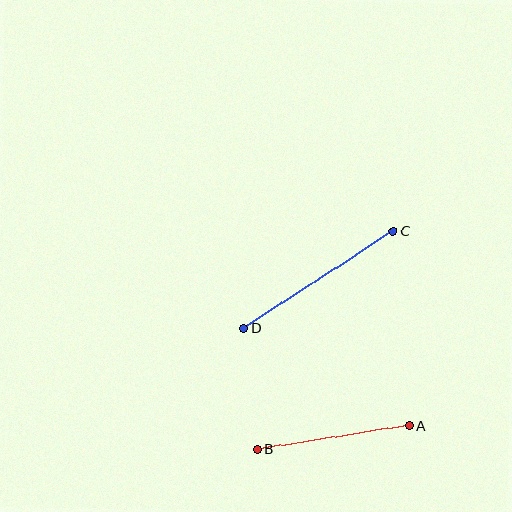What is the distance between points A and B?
The distance is approximately 153 pixels.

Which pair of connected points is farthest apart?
Points C and D are farthest apart.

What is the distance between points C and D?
The distance is approximately 179 pixels.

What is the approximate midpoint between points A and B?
The midpoint is at approximately (333, 438) pixels.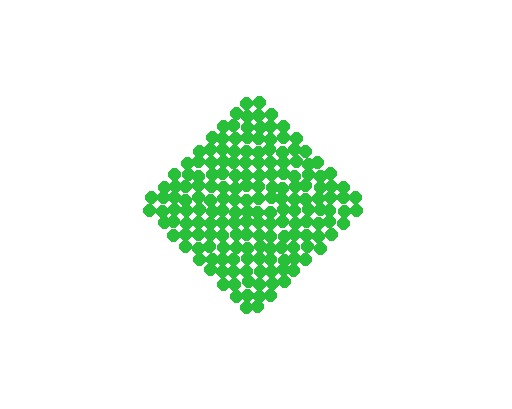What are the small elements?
The small elements are circles.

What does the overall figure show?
The overall figure shows a diamond.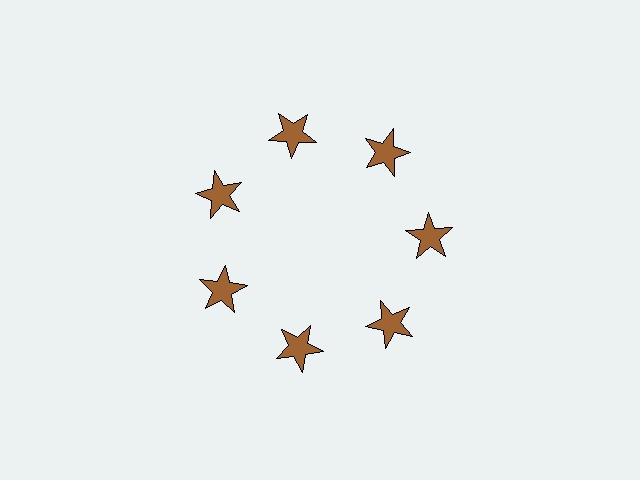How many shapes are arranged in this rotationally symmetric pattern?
There are 7 shapes, arranged in 7 groups of 1.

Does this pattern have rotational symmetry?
Yes, this pattern has 7-fold rotational symmetry. It looks the same after rotating 51 degrees around the center.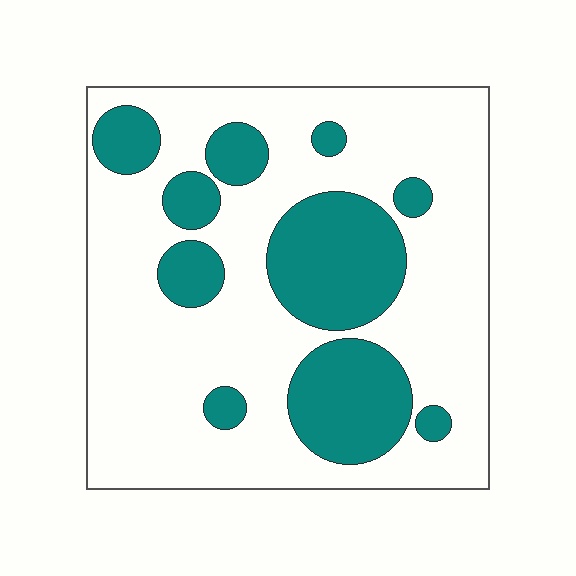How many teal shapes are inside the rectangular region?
10.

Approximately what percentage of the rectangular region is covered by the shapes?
Approximately 30%.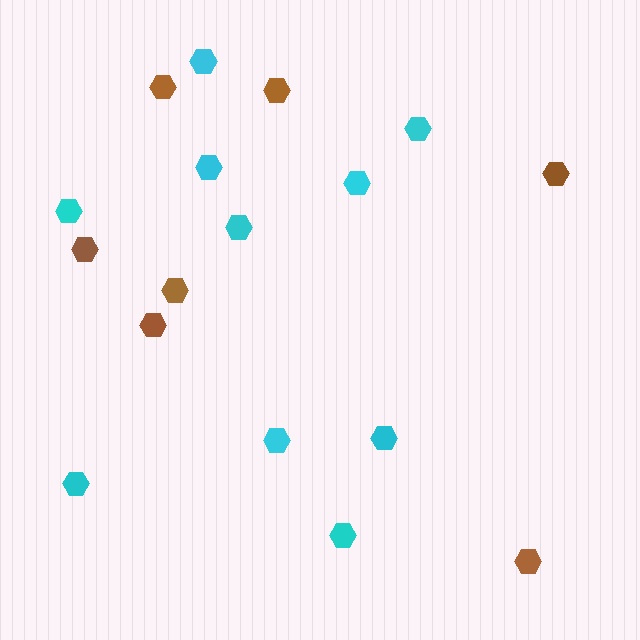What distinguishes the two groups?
There are 2 groups: one group of cyan hexagons (10) and one group of brown hexagons (7).